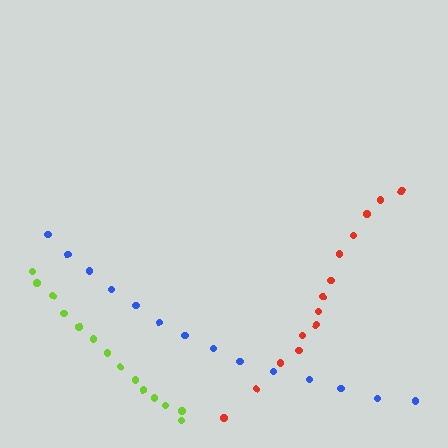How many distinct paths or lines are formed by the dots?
There are 3 distinct paths.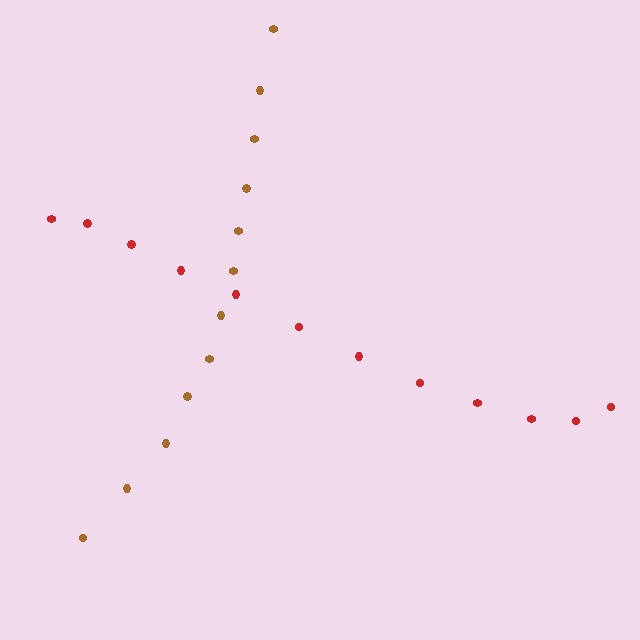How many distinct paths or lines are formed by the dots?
There are 2 distinct paths.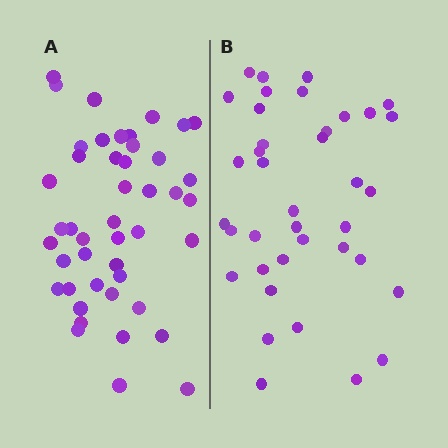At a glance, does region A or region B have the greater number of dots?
Region A (the left region) has more dots.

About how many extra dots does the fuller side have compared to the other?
Region A has roughly 8 or so more dots than region B.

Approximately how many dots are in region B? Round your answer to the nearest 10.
About 40 dots. (The exact count is 38, which rounds to 40.)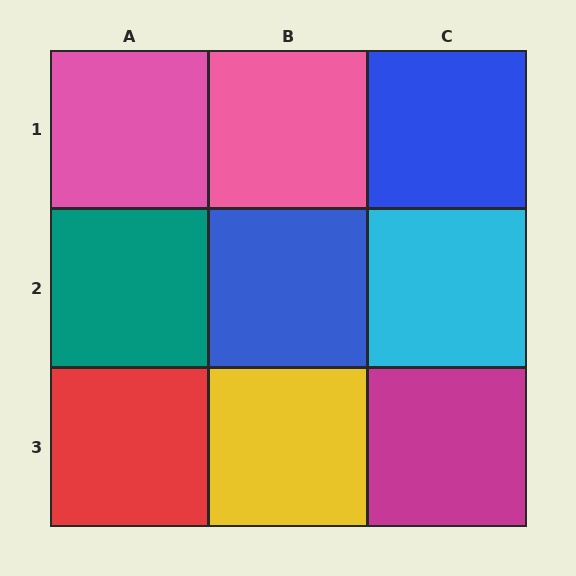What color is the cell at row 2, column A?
Teal.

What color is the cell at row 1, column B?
Pink.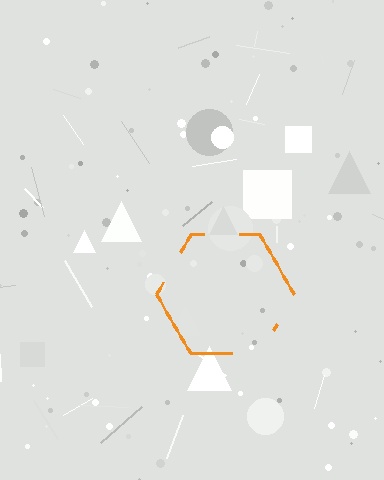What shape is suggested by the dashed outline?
The dashed outline suggests a hexagon.